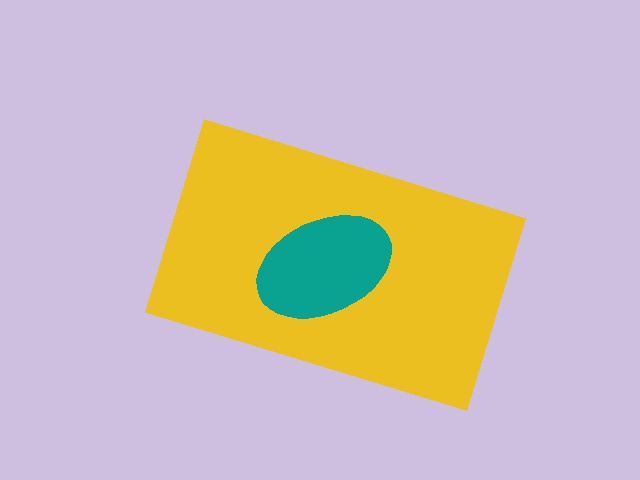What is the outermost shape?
The yellow rectangle.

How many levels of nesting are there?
2.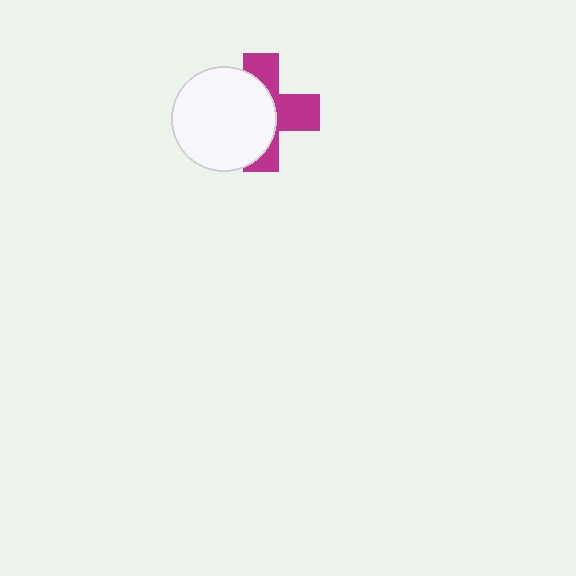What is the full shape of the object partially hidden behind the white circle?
The partially hidden object is a magenta cross.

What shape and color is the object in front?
The object in front is a white circle.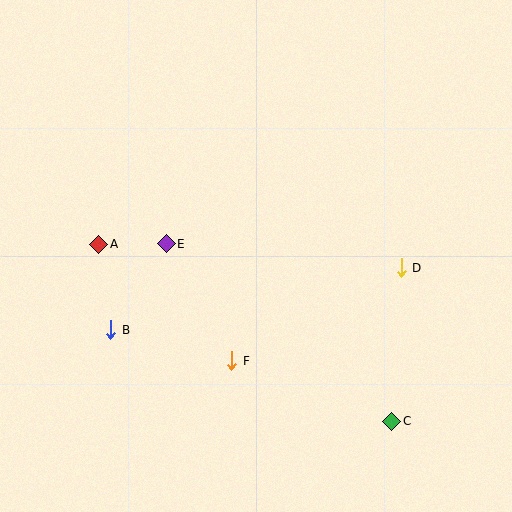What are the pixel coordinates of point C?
Point C is at (392, 421).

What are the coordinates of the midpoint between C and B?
The midpoint between C and B is at (251, 376).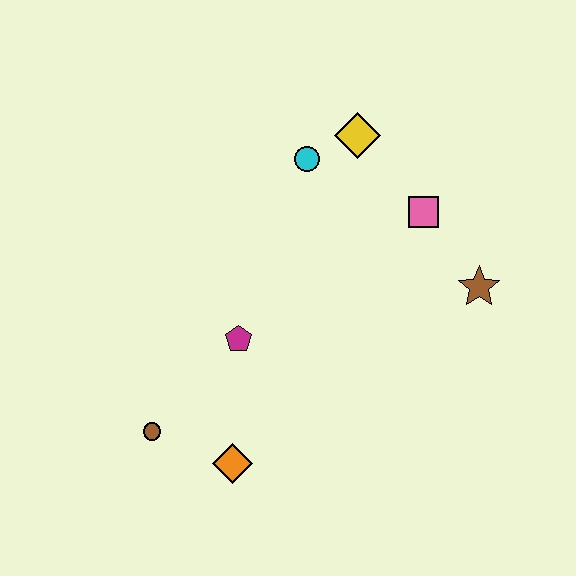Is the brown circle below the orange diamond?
No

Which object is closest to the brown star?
The pink square is closest to the brown star.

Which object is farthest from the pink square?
The brown circle is farthest from the pink square.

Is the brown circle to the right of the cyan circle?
No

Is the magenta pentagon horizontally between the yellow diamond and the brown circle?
Yes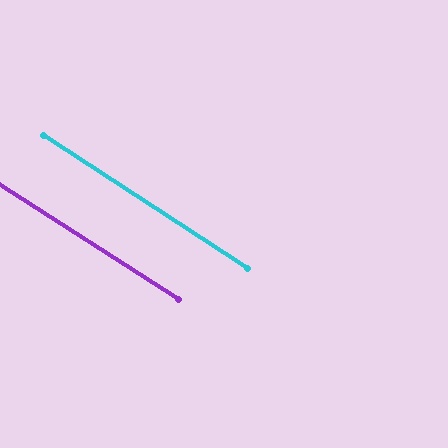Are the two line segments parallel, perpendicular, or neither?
Parallel — their directions differ by only 0.7°.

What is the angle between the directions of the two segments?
Approximately 1 degree.